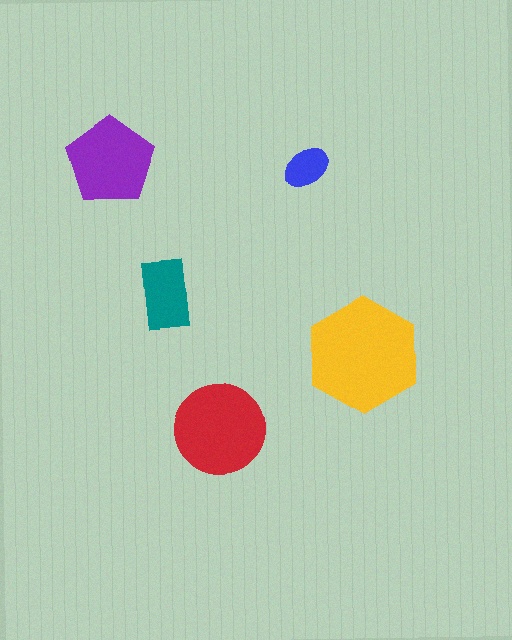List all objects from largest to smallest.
The yellow hexagon, the red circle, the purple pentagon, the teal rectangle, the blue ellipse.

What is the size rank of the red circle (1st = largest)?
2nd.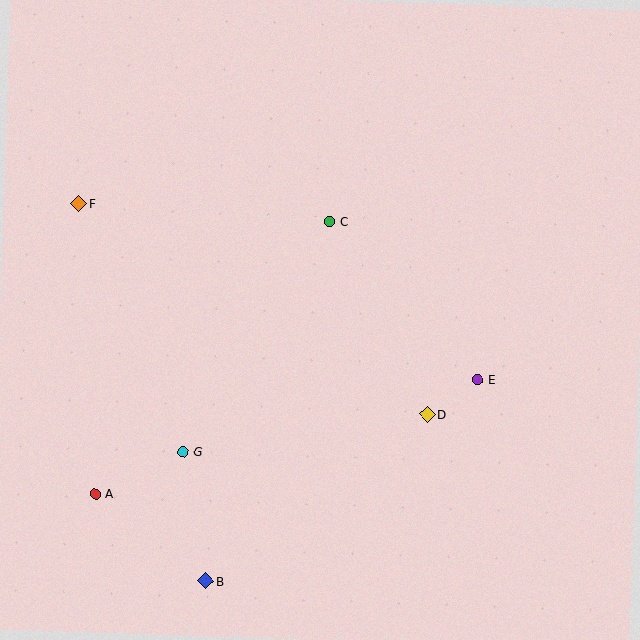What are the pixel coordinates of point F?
Point F is at (79, 204).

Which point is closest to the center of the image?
Point C at (330, 222) is closest to the center.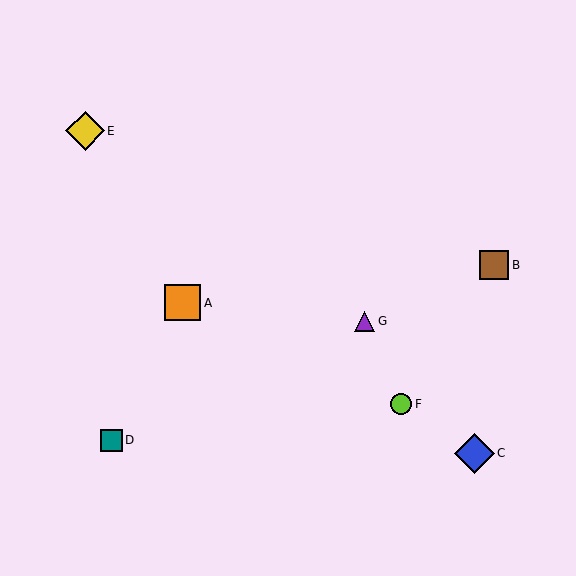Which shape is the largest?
The blue diamond (labeled C) is the largest.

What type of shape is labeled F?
Shape F is a lime circle.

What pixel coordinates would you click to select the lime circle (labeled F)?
Click at (401, 404) to select the lime circle F.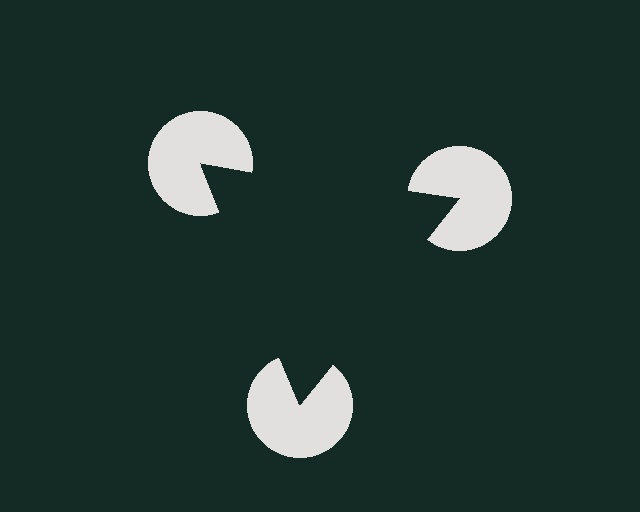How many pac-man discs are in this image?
There are 3 — one at each vertex of the illusory triangle.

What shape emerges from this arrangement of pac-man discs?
An illusory triangle — its edges are inferred from the aligned wedge cuts in the pac-man discs, not physically drawn.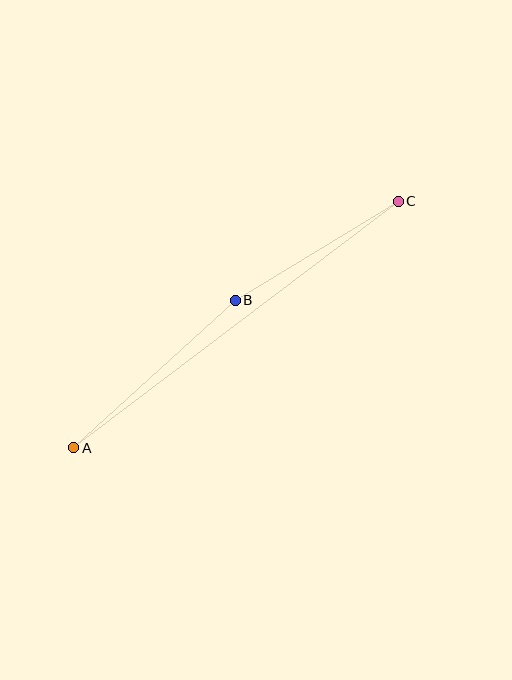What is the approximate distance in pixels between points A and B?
The distance between A and B is approximately 219 pixels.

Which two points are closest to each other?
Points B and C are closest to each other.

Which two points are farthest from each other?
Points A and C are farthest from each other.